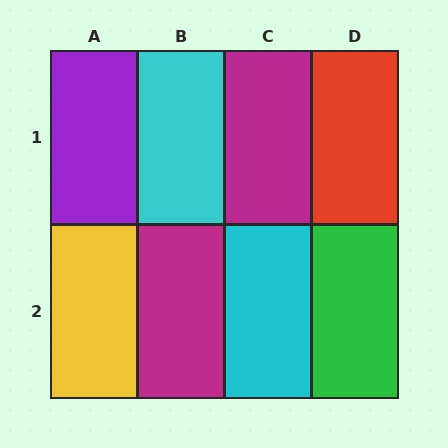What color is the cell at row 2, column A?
Yellow.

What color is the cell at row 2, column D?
Green.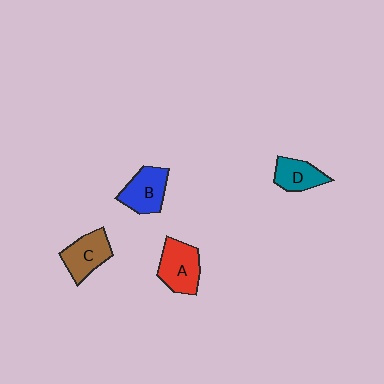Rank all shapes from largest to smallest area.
From largest to smallest: A (red), B (blue), C (brown), D (teal).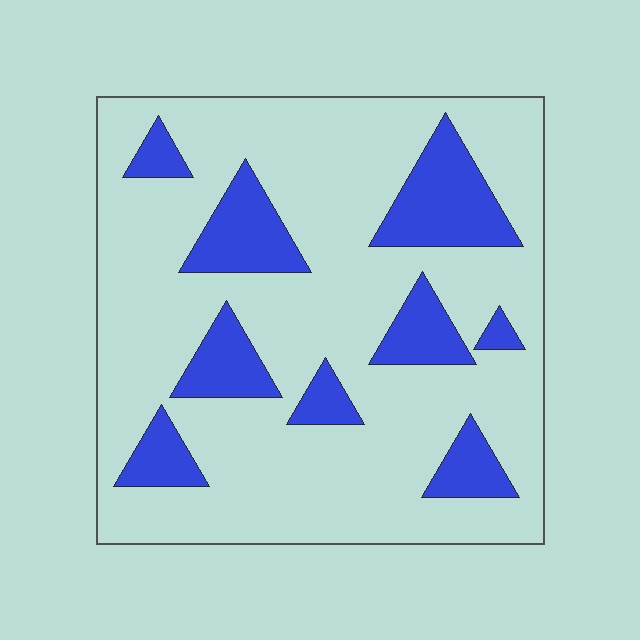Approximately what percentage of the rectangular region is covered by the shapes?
Approximately 20%.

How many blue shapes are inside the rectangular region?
9.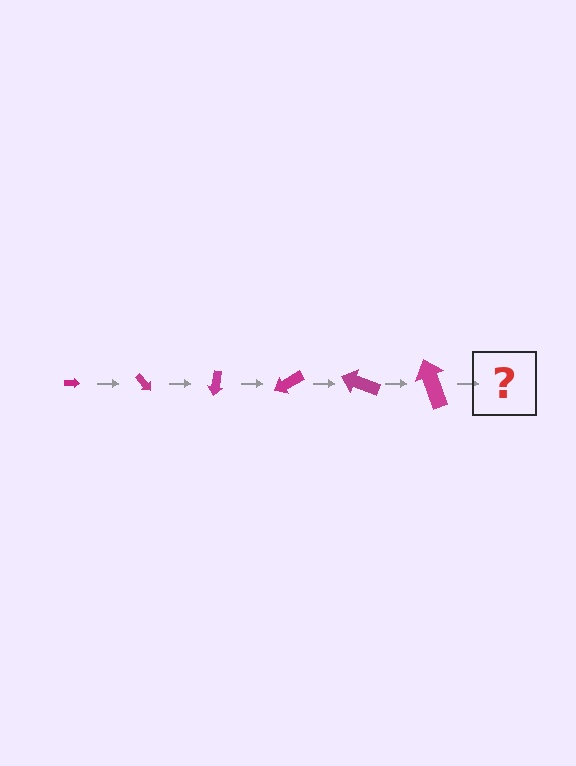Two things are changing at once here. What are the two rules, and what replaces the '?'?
The two rules are that the arrow grows larger each step and it rotates 50 degrees each step. The '?' should be an arrow, larger than the previous one and rotated 300 degrees from the start.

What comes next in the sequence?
The next element should be an arrow, larger than the previous one and rotated 300 degrees from the start.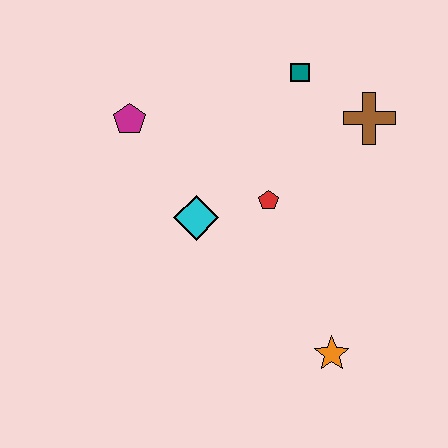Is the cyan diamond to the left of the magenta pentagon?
No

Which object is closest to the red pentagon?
The cyan diamond is closest to the red pentagon.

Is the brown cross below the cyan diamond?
No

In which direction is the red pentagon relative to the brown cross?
The red pentagon is to the left of the brown cross.